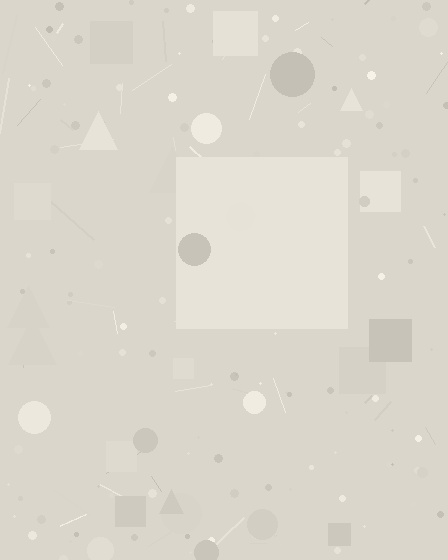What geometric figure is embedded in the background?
A square is embedded in the background.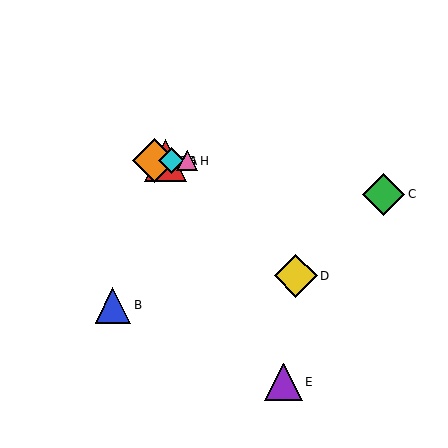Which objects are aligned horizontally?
Objects A, F, G, H are aligned horizontally.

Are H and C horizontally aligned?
No, H is at y≈161 and C is at y≈194.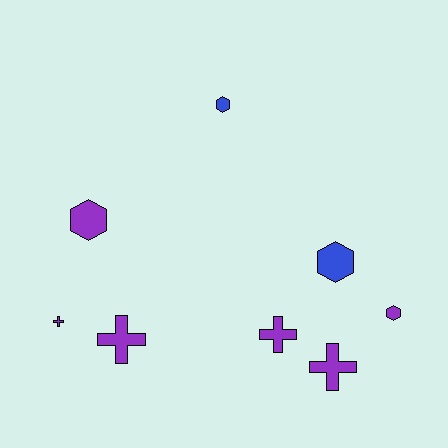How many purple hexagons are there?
There are 2 purple hexagons.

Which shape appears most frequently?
Hexagon, with 4 objects.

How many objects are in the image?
There are 8 objects.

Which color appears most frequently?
Purple, with 6 objects.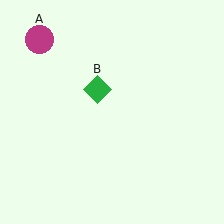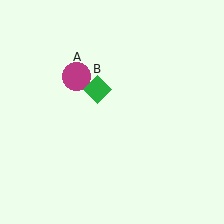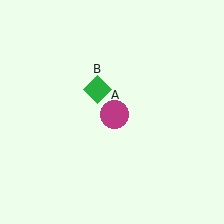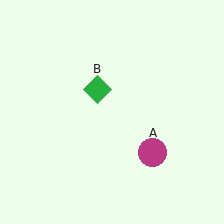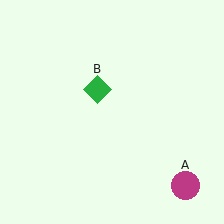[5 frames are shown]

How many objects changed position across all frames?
1 object changed position: magenta circle (object A).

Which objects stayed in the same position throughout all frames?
Green diamond (object B) remained stationary.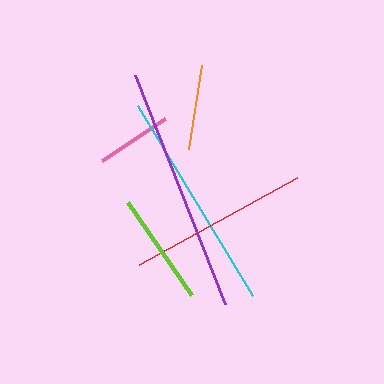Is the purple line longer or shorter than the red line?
The purple line is longer than the red line.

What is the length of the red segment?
The red segment is approximately 181 pixels long.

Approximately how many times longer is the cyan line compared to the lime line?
The cyan line is approximately 2.0 times the length of the lime line.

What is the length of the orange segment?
The orange segment is approximately 84 pixels long.